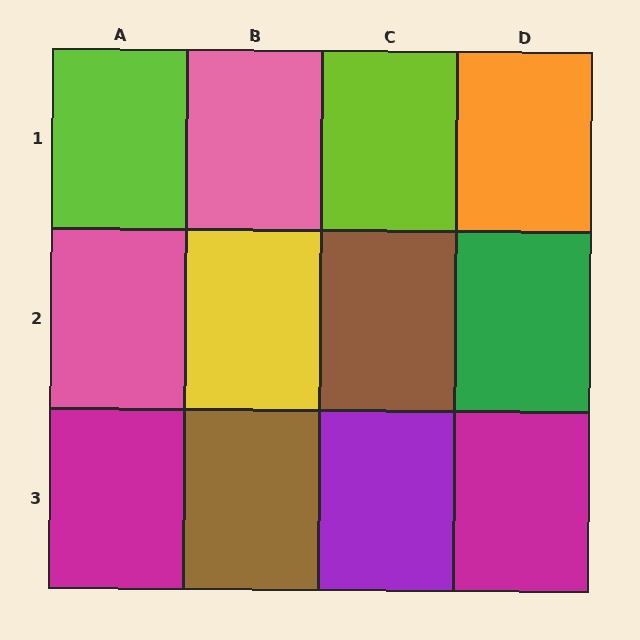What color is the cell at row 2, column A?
Pink.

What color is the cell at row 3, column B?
Brown.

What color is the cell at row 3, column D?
Magenta.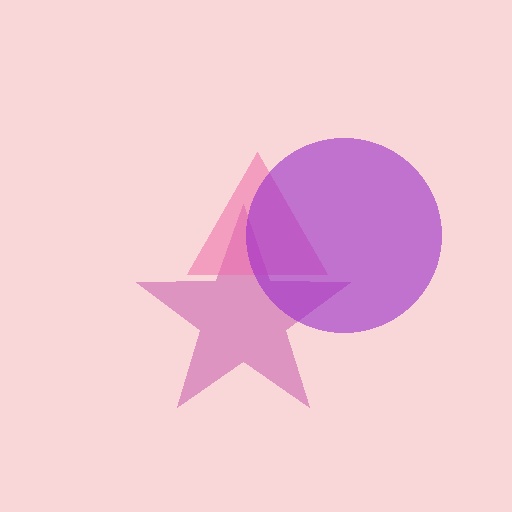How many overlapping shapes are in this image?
There are 3 overlapping shapes in the image.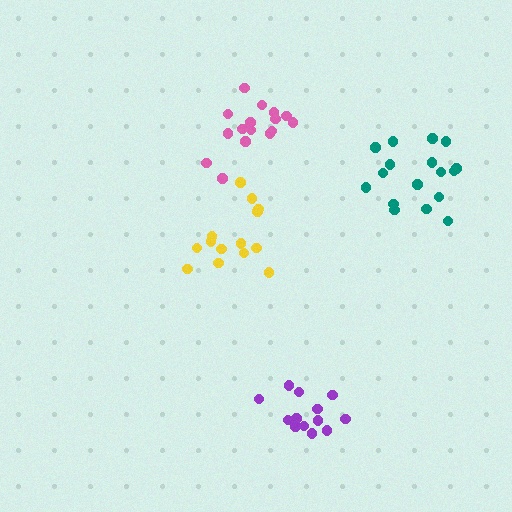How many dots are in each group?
Group 1: 14 dots, Group 2: 13 dots, Group 3: 17 dots, Group 4: 16 dots (60 total).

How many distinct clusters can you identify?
There are 4 distinct clusters.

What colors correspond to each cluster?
The clusters are colored: yellow, purple, teal, pink.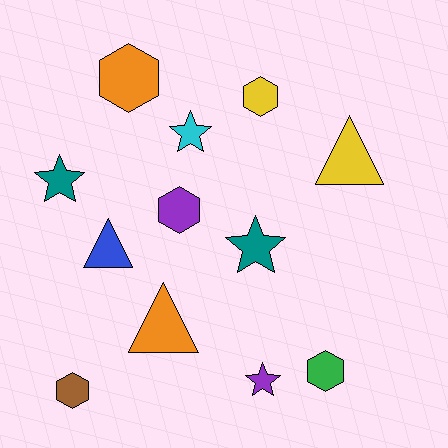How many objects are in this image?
There are 12 objects.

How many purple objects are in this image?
There are 2 purple objects.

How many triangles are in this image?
There are 3 triangles.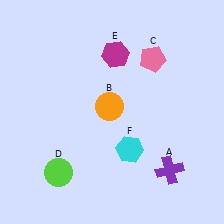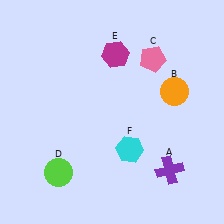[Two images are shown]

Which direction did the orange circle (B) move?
The orange circle (B) moved right.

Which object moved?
The orange circle (B) moved right.